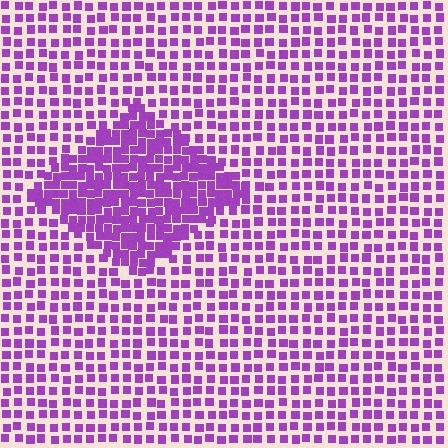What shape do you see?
I see a diamond.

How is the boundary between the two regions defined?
The boundary is defined by a change in element density (approximately 2.0x ratio). All elements are the same color, size, and shape.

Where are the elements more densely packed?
The elements are more densely packed inside the diamond boundary.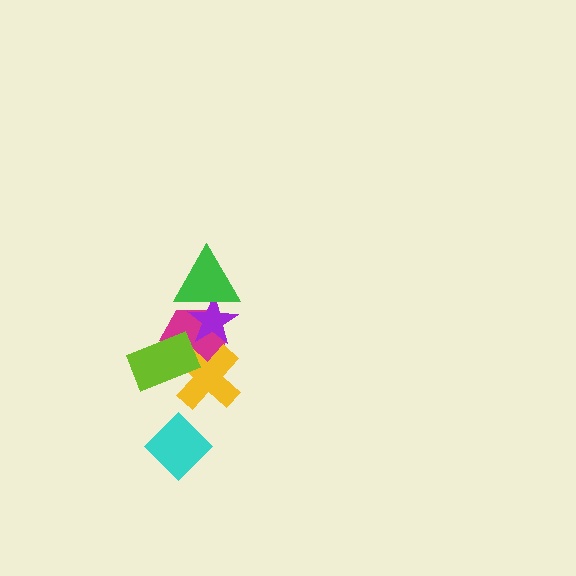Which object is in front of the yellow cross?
The lime rectangle is in front of the yellow cross.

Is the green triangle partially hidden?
No, no other shape covers it.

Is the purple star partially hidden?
Yes, it is partially covered by another shape.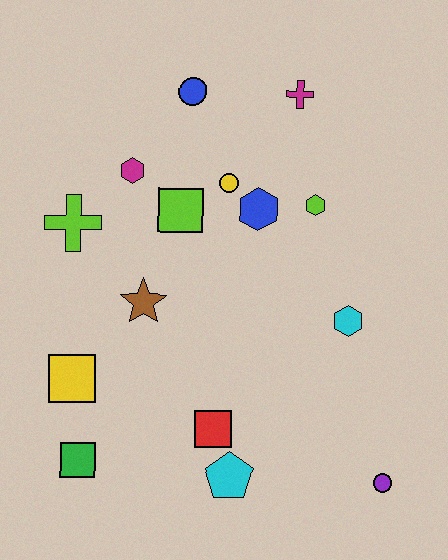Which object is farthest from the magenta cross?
The green square is farthest from the magenta cross.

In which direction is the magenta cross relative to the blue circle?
The magenta cross is to the right of the blue circle.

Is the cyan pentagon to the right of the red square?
Yes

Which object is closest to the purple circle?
The cyan pentagon is closest to the purple circle.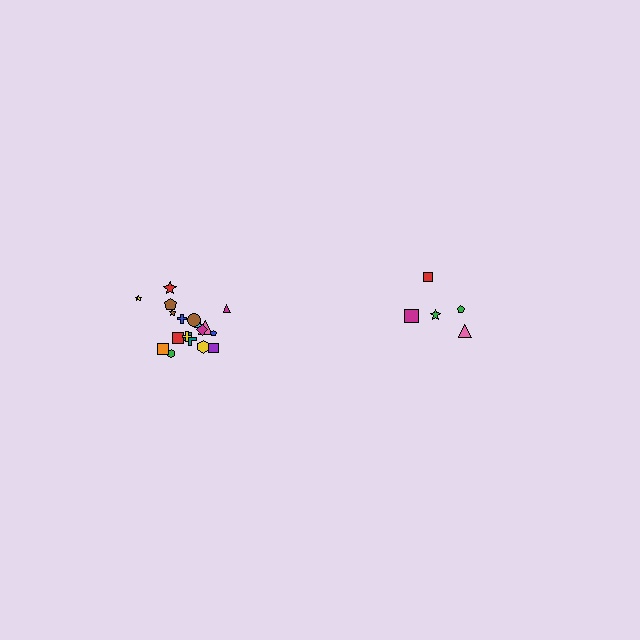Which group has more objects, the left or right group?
The left group.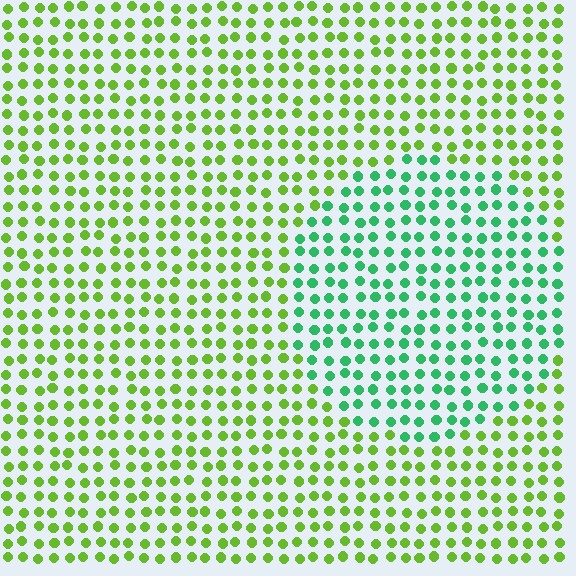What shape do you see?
I see a circle.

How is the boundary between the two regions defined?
The boundary is defined purely by a slight shift in hue (about 48 degrees). Spacing, size, and orientation are identical on both sides.